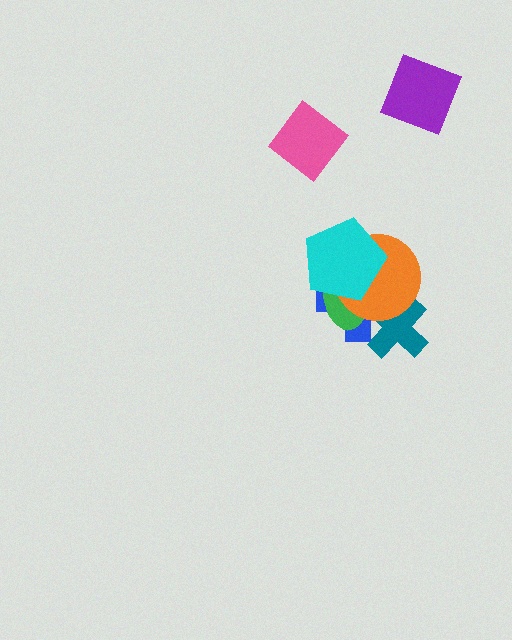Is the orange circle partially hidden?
Yes, it is partially covered by another shape.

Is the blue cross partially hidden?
Yes, it is partially covered by another shape.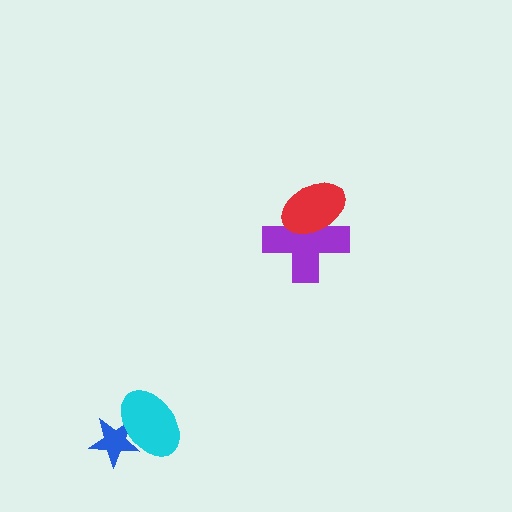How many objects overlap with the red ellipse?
1 object overlaps with the red ellipse.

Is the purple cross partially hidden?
Yes, it is partially covered by another shape.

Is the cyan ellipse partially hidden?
No, no other shape covers it.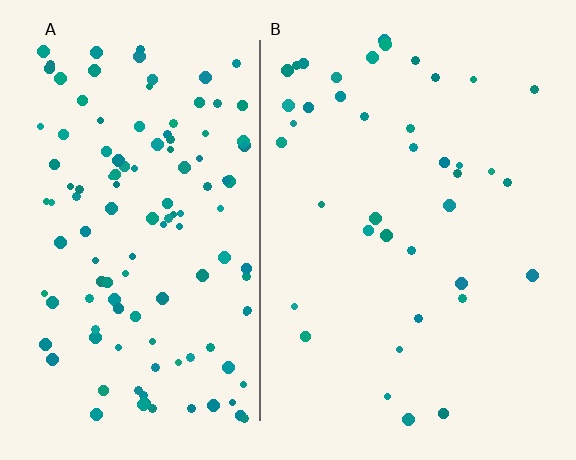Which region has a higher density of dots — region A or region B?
A (the left).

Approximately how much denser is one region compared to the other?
Approximately 3.2× — region A over region B.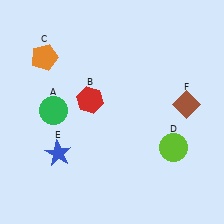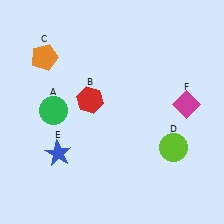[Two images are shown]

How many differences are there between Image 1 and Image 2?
There is 1 difference between the two images.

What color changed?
The diamond (F) changed from brown in Image 1 to magenta in Image 2.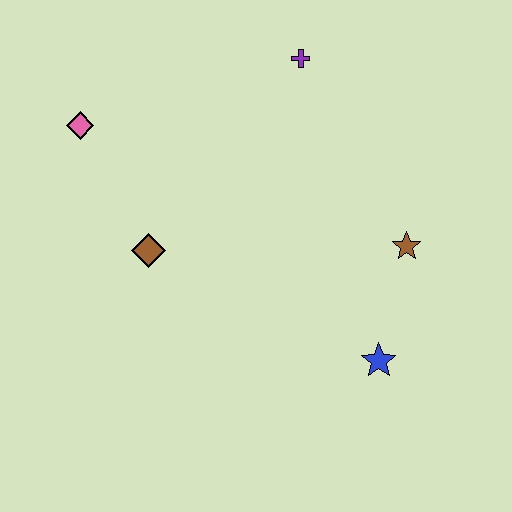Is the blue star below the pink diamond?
Yes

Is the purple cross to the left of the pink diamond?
No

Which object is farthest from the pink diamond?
The blue star is farthest from the pink diamond.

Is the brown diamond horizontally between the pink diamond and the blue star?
Yes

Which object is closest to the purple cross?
The brown star is closest to the purple cross.